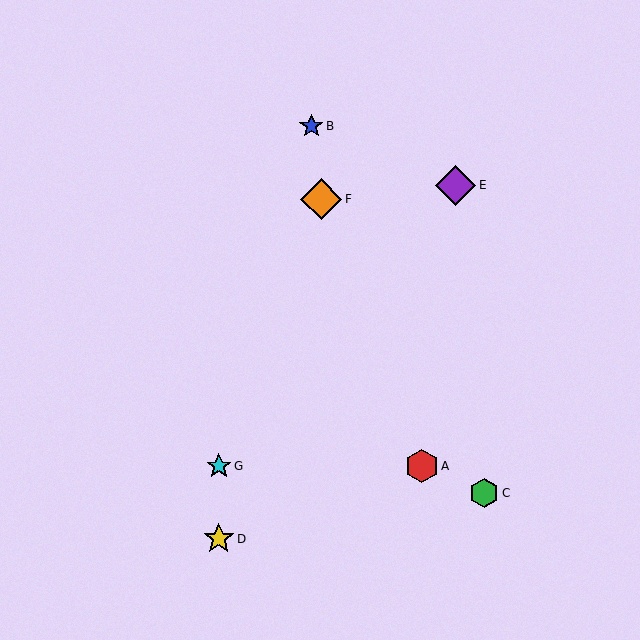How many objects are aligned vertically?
2 objects (D, G) are aligned vertically.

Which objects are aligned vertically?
Objects D, G are aligned vertically.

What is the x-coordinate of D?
Object D is at x≈219.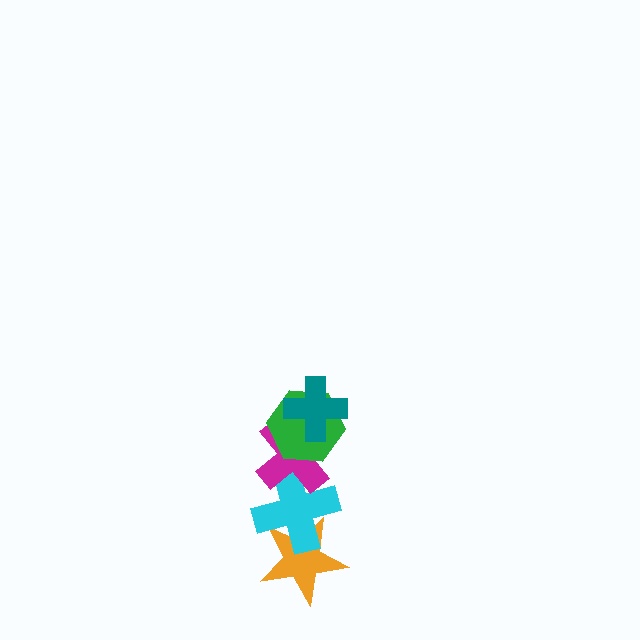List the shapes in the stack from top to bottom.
From top to bottom: the teal cross, the green hexagon, the magenta cross, the cyan cross, the orange star.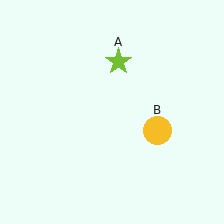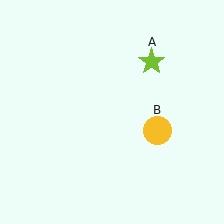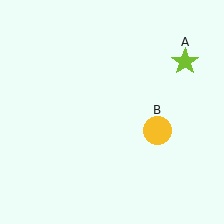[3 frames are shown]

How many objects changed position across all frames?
1 object changed position: lime star (object A).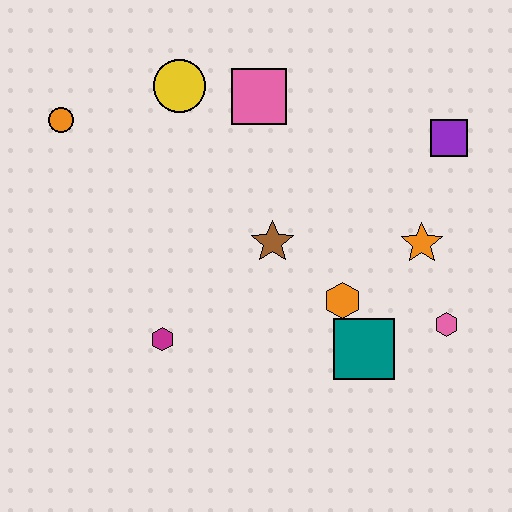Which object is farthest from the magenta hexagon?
The purple square is farthest from the magenta hexagon.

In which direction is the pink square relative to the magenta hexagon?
The pink square is above the magenta hexagon.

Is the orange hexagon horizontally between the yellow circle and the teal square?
Yes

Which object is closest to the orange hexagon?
The teal square is closest to the orange hexagon.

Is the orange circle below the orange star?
No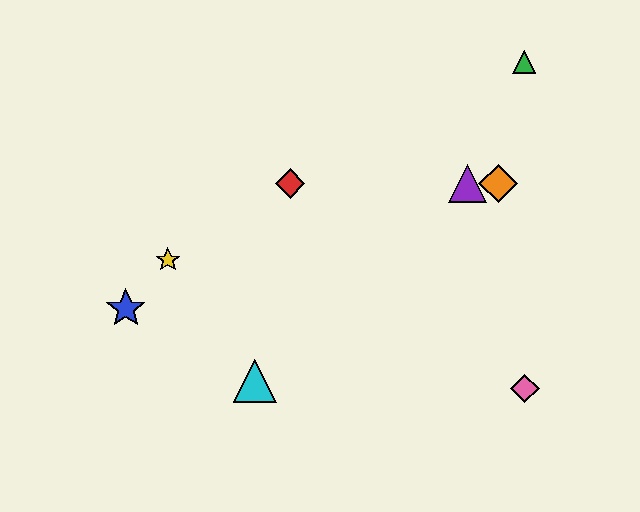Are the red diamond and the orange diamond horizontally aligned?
Yes, both are at y≈183.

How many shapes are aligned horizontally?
3 shapes (the red diamond, the purple triangle, the orange diamond) are aligned horizontally.